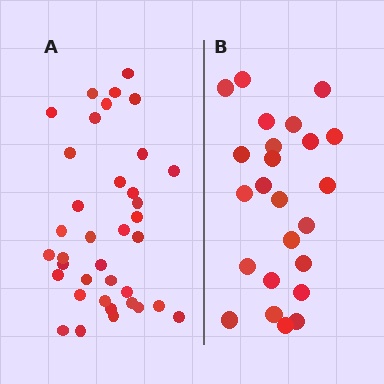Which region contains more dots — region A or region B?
Region A (the left region) has more dots.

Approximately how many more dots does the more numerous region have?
Region A has approximately 15 more dots than region B.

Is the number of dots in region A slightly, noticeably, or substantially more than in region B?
Region A has substantially more. The ratio is roughly 1.5 to 1.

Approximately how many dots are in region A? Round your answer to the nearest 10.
About 40 dots. (The exact count is 37, which rounds to 40.)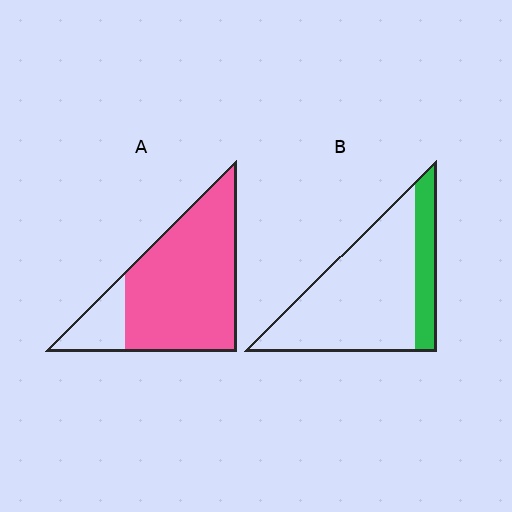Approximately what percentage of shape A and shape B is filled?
A is approximately 85% and B is approximately 20%.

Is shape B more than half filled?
No.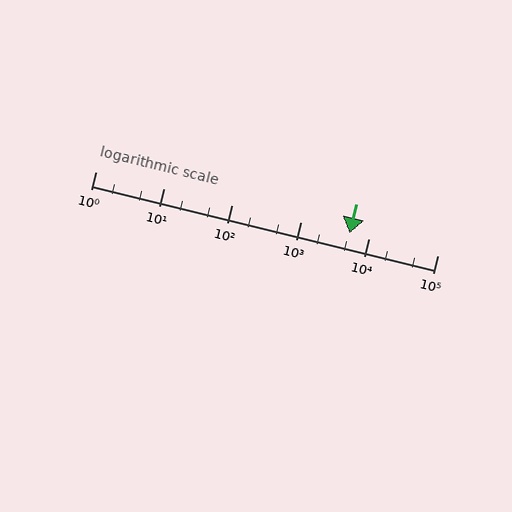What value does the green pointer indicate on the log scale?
The pointer indicates approximately 5200.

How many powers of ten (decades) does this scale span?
The scale spans 5 decades, from 1 to 100000.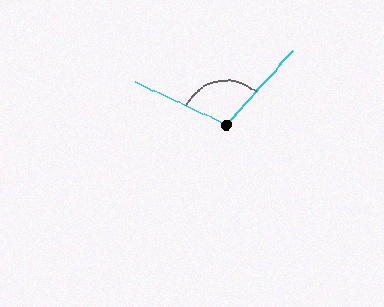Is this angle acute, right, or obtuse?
It is obtuse.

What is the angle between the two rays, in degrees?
Approximately 107 degrees.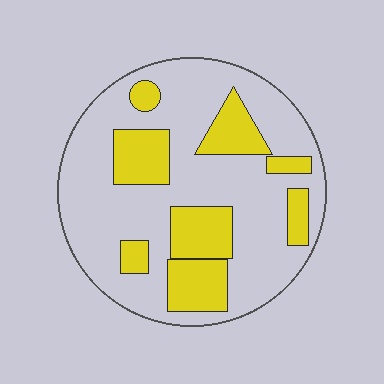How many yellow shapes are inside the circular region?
8.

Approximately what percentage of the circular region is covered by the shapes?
Approximately 30%.